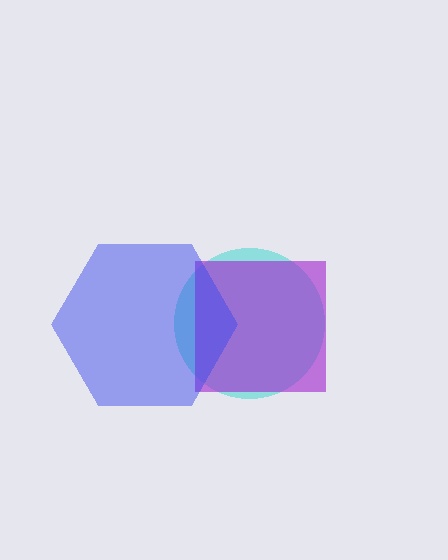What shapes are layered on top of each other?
The layered shapes are: a cyan circle, a purple square, a blue hexagon.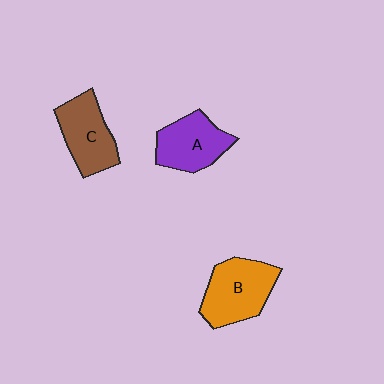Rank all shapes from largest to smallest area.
From largest to smallest: B (orange), C (brown), A (purple).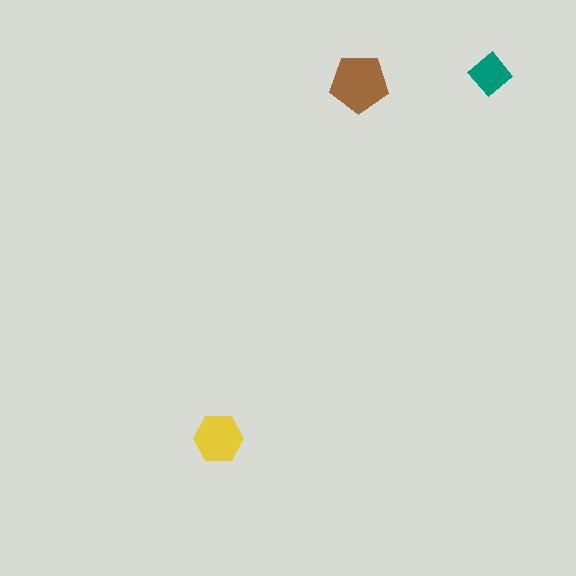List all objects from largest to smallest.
The brown pentagon, the yellow hexagon, the teal diamond.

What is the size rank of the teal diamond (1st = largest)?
3rd.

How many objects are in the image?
There are 3 objects in the image.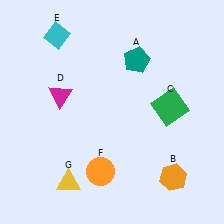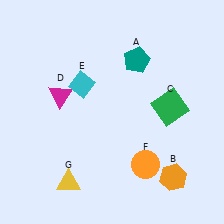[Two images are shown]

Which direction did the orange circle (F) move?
The orange circle (F) moved right.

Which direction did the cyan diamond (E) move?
The cyan diamond (E) moved down.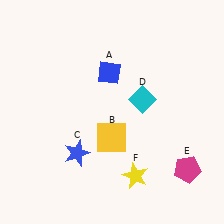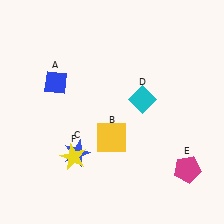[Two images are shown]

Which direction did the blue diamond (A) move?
The blue diamond (A) moved left.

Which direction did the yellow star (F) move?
The yellow star (F) moved left.